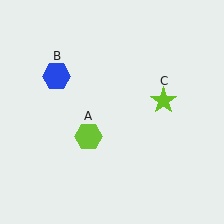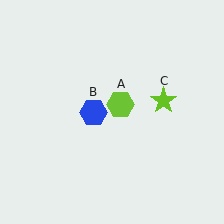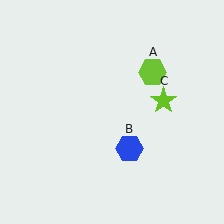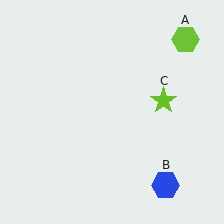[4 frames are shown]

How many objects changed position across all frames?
2 objects changed position: lime hexagon (object A), blue hexagon (object B).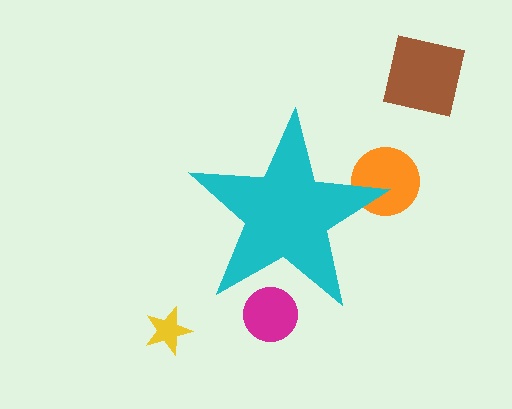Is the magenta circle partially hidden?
Yes, the magenta circle is partially hidden behind the cyan star.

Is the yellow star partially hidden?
No, the yellow star is fully visible.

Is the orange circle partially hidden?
Yes, the orange circle is partially hidden behind the cyan star.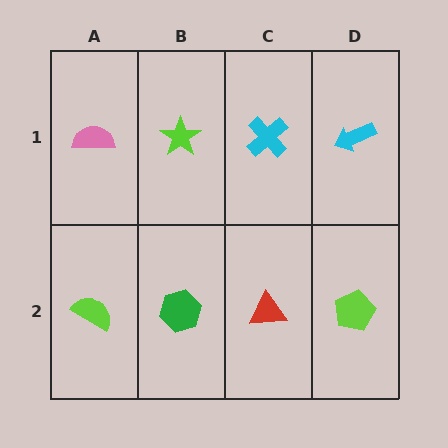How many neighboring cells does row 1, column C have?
3.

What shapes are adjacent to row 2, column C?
A cyan cross (row 1, column C), a green hexagon (row 2, column B), a lime pentagon (row 2, column D).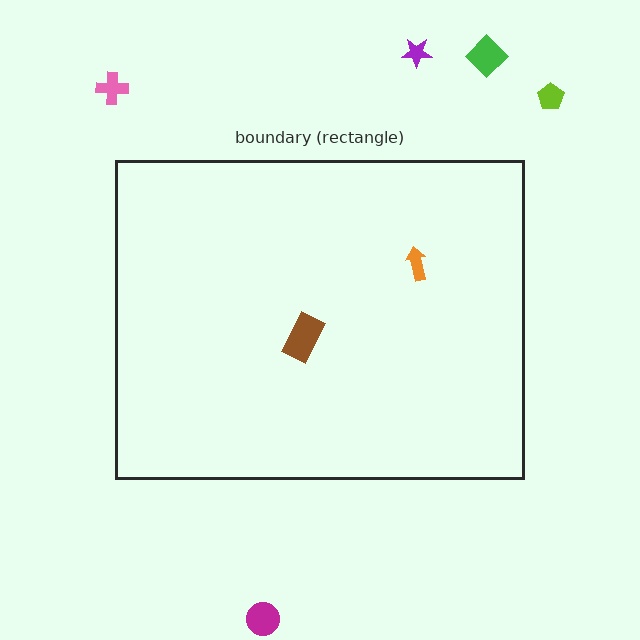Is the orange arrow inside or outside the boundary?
Inside.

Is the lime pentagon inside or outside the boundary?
Outside.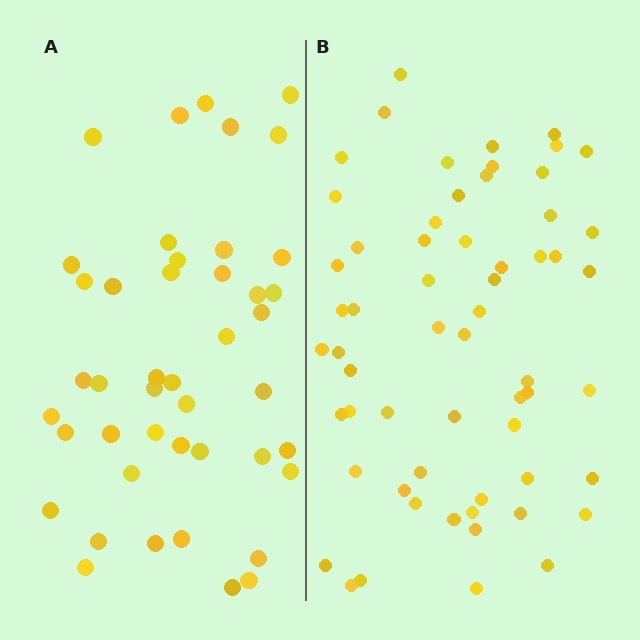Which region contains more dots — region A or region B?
Region B (the right region) has more dots.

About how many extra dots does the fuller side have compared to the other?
Region B has approximately 15 more dots than region A.